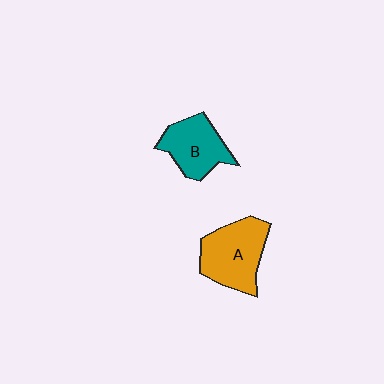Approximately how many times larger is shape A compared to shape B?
Approximately 1.2 times.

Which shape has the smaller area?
Shape B (teal).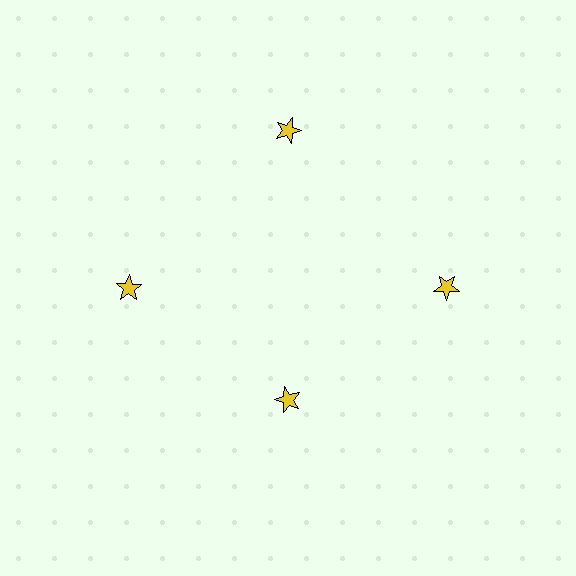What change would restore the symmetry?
The symmetry would be restored by moving it outward, back onto the ring so that all 4 stars sit at equal angles and equal distance from the center.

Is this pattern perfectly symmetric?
No. The 4 yellow stars are arranged in a ring, but one element near the 6 o'clock position is pulled inward toward the center, breaking the 4-fold rotational symmetry.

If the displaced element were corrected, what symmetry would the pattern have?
It would have 4-fold rotational symmetry — the pattern would map onto itself every 90 degrees.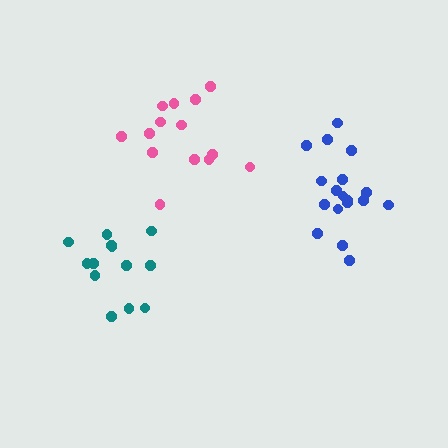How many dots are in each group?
Group 1: 18 dots, Group 2: 14 dots, Group 3: 13 dots (45 total).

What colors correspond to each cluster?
The clusters are colored: blue, pink, teal.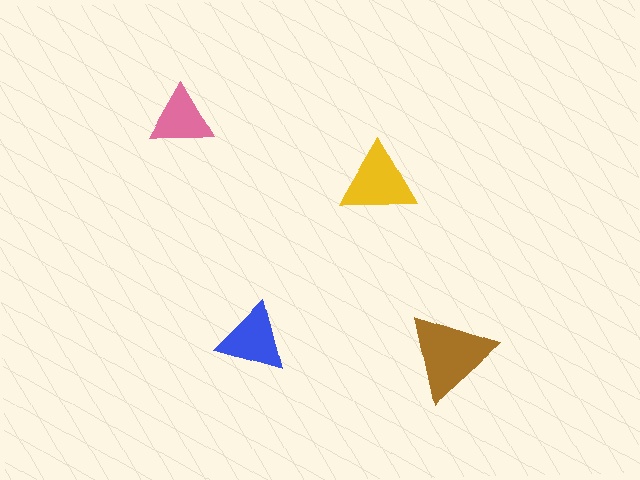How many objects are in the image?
There are 4 objects in the image.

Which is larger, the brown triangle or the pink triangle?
The brown one.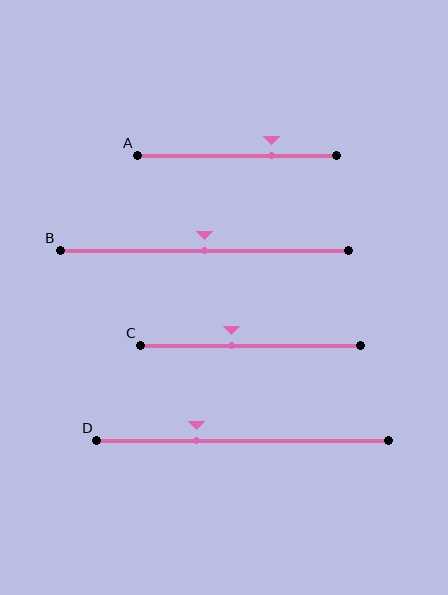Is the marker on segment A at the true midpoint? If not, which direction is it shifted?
No, the marker on segment A is shifted to the right by about 17% of the segment length.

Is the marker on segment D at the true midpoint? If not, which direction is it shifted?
No, the marker on segment D is shifted to the left by about 16% of the segment length.